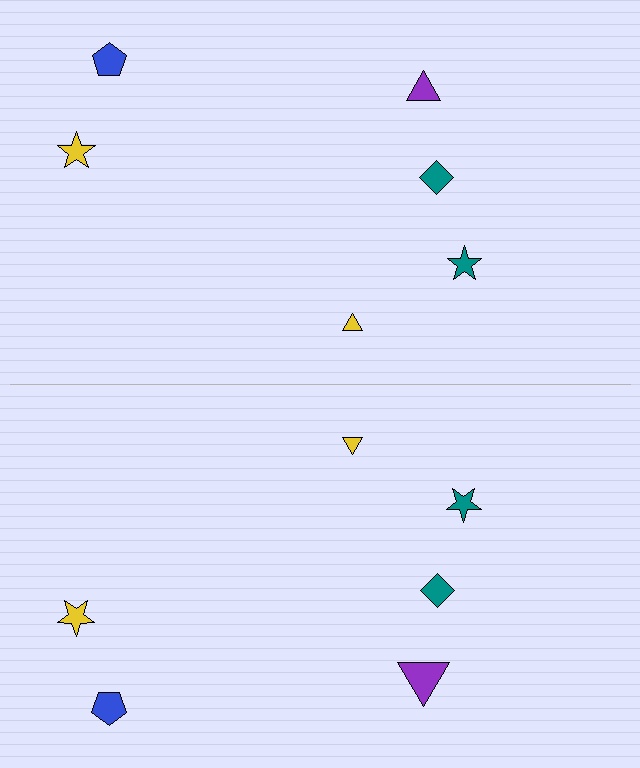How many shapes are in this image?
There are 12 shapes in this image.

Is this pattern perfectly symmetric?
No, the pattern is not perfectly symmetric. The purple triangle on the bottom side has a different size than its mirror counterpart.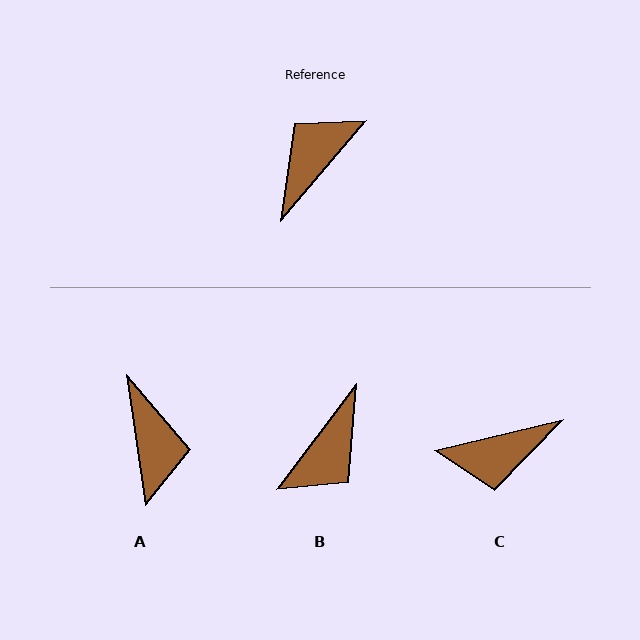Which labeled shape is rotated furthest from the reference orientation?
B, about 177 degrees away.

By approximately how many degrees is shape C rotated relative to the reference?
Approximately 144 degrees counter-clockwise.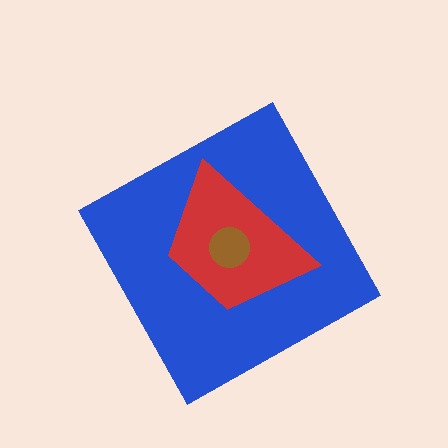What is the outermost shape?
The blue diamond.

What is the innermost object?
The brown circle.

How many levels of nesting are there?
3.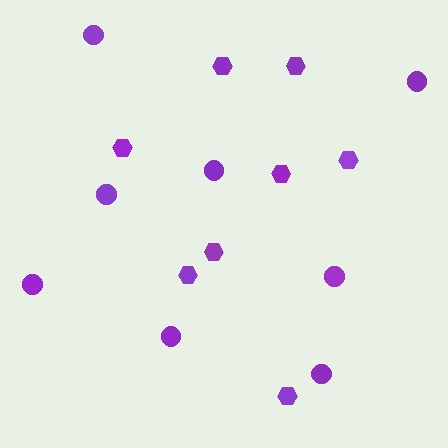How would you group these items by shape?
There are 2 groups: one group of circles (8) and one group of hexagons (8).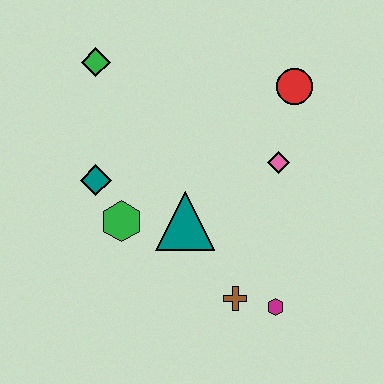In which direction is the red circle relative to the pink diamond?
The red circle is above the pink diamond.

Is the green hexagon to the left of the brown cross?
Yes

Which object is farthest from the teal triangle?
The green diamond is farthest from the teal triangle.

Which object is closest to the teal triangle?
The green hexagon is closest to the teal triangle.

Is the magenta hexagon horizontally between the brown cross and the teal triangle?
No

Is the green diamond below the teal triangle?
No